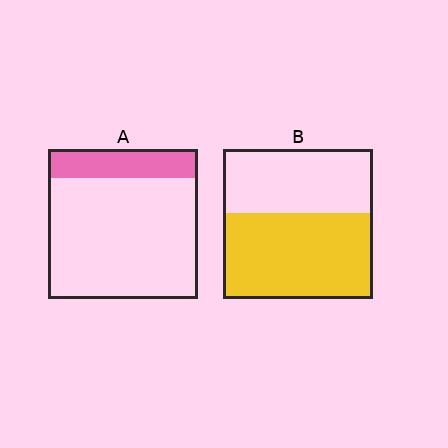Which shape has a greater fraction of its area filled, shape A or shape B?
Shape B.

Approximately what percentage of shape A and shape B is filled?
A is approximately 20% and B is approximately 55%.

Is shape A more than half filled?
No.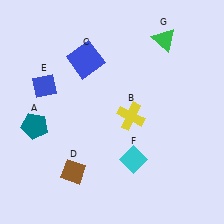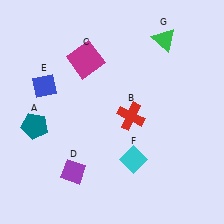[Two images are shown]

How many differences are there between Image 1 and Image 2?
There are 3 differences between the two images.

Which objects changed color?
B changed from yellow to red. C changed from blue to magenta. D changed from brown to purple.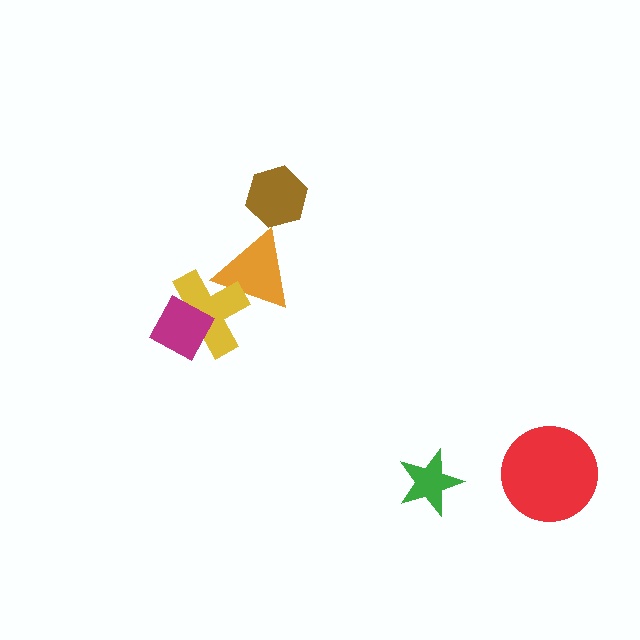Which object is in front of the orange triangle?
The yellow cross is in front of the orange triangle.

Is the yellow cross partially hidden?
Yes, it is partially covered by another shape.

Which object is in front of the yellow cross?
The magenta diamond is in front of the yellow cross.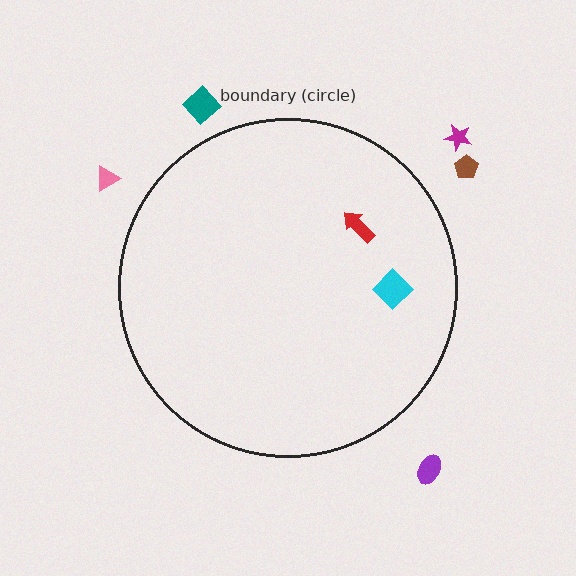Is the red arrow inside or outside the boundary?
Inside.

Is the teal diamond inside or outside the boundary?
Outside.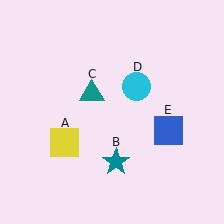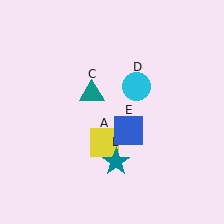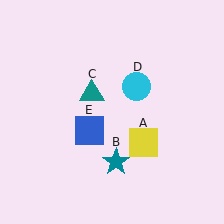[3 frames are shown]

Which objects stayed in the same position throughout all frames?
Teal star (object B) and teal triangle (object C) and cyan circle (object D) remained stationary.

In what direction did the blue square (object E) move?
The blue square (object E) moved left.